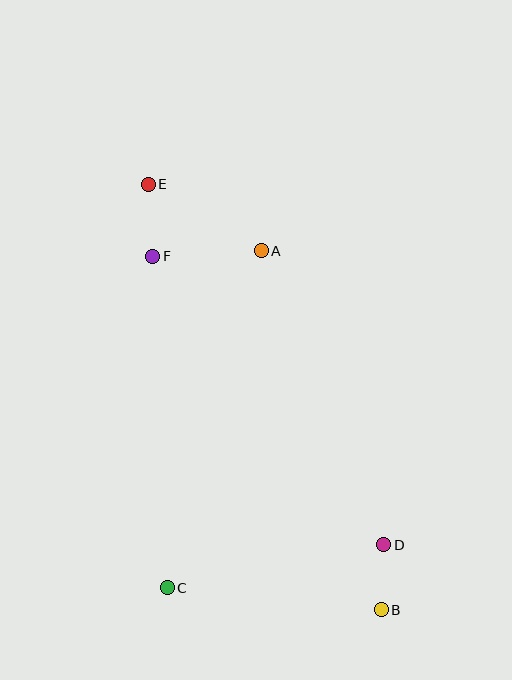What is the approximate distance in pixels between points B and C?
The distance between B and C is approximately 215 pixels.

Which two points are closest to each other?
Points B and D are closest to each other.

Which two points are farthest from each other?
Points B and E are farthest from each other.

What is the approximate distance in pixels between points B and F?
The distance between B and F is approximately 421 pixels.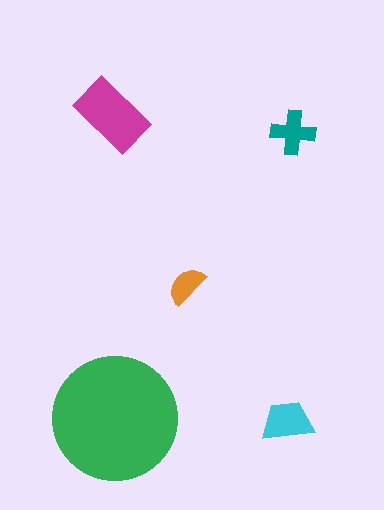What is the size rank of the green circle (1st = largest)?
1st.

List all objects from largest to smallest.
The green circle, the magenta rectangle, the cyan trapezoid, the teal cross, the orange semicircle.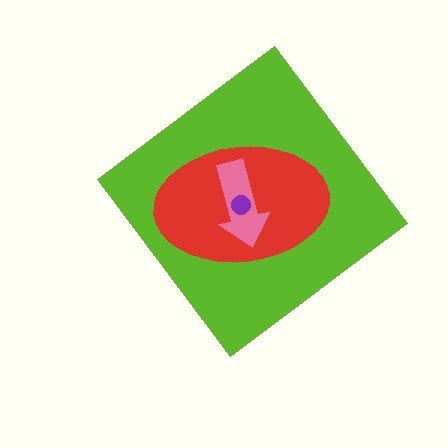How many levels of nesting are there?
4.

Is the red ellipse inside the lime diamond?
Yes.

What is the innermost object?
The purple circle.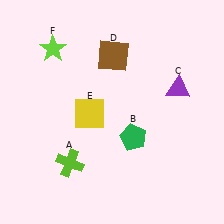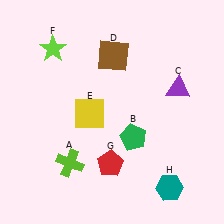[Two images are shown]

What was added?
A red pentagon (G), a teal hexagon (H) were added in Image 2.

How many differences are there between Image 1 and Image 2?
There are 2 differences between the two images.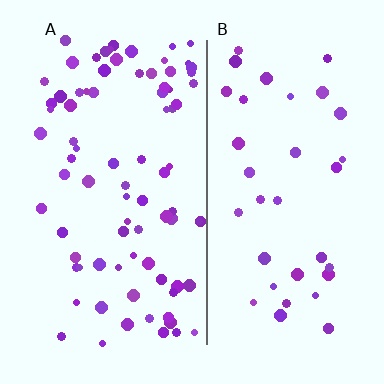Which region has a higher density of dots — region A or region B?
A (the left).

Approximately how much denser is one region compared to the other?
Approximately 2.3× — region A over region B.